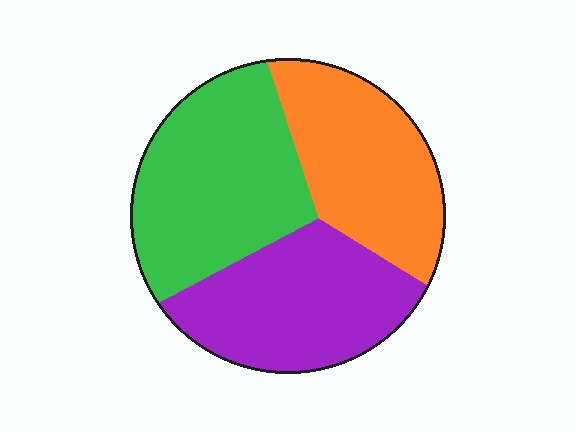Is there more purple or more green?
Green.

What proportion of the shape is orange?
Orange takes up about one third (1/3) of the shape.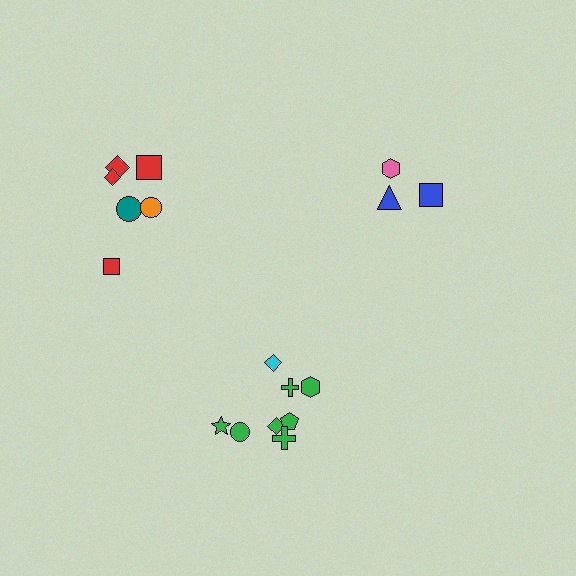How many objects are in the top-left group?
There are 6 objects.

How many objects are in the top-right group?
There are 3 objects.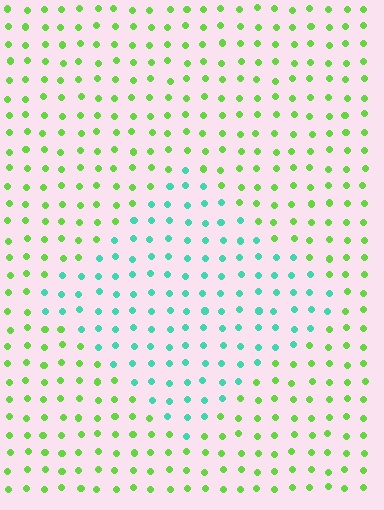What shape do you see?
I see a diamond.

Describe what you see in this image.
The image is filled with small lime elements in a uniform arrangement. A diamond-shaped region is visible where the elements are tinted to a slightly different hue, forming a subtle color boundary.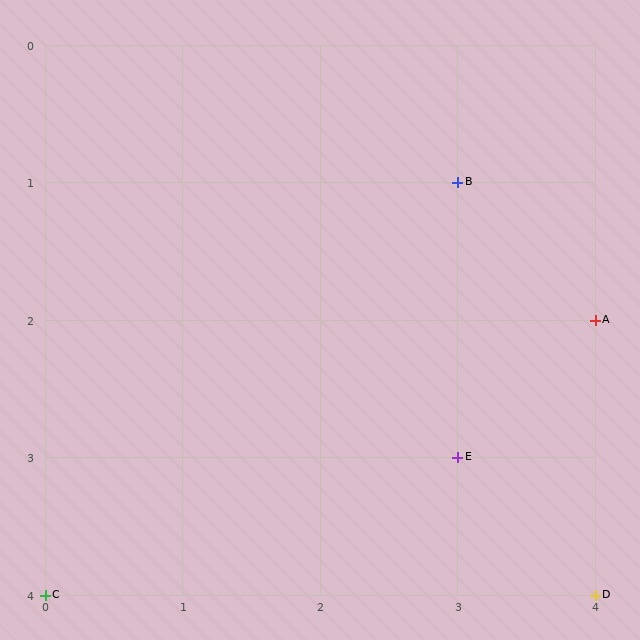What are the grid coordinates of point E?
Point E is at grid coordinates (3, 3).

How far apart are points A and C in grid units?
Points A and C are 4 columns and 2 rows apart (about 4.5 grid units diagonally).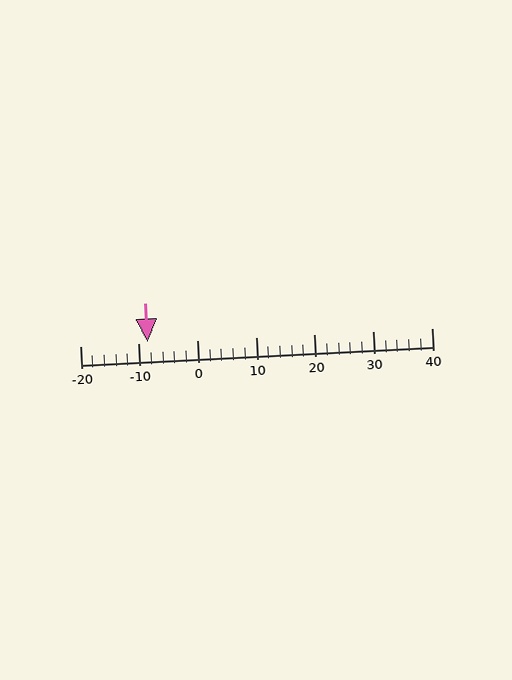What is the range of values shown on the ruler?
The ruler shows values from -20 to 40.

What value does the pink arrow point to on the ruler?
The pink arrow points to approximately -8.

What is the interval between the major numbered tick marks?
The major tick marks are spaced 10 units apart.